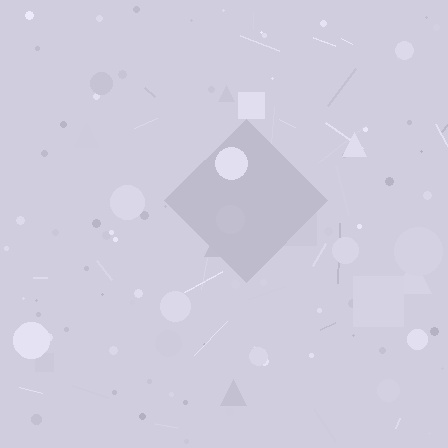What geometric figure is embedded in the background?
A diamond is embedded in the background.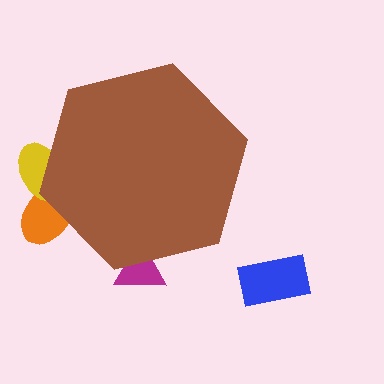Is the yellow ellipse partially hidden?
Yes, the yellow ellipse is partially hidden behind the brown hexagon.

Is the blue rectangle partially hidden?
No, the blue rectangle is fully visible.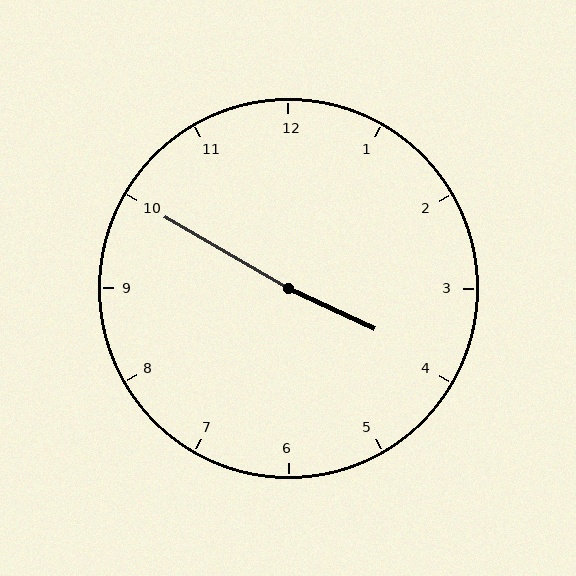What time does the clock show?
3:50.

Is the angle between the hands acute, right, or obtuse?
It is obtuse.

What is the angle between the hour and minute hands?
Approximately 175 degrees.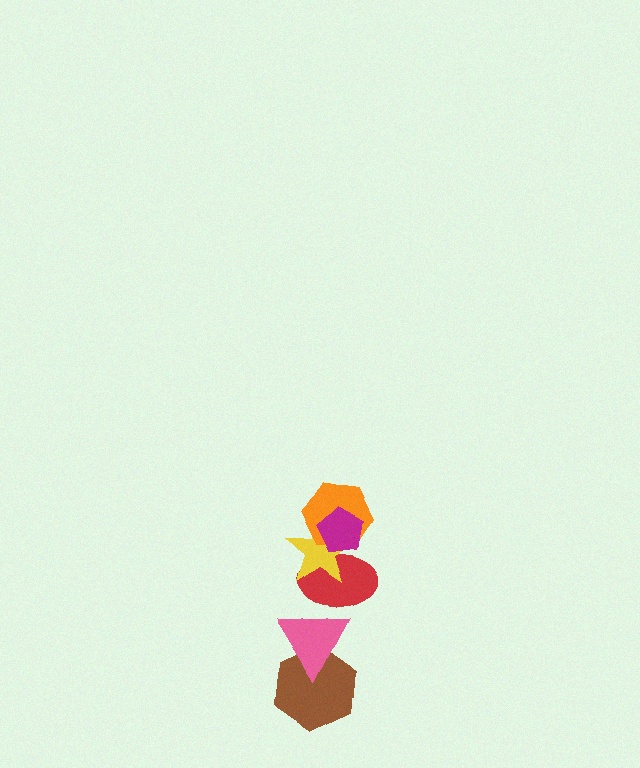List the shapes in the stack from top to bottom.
From top to bottom: the magenta pentagon, the orange hexagon, the yellow star, the red ellipse, the pink triangle, the brown hexagon.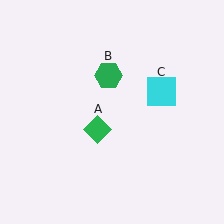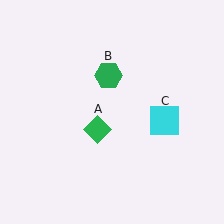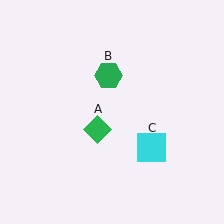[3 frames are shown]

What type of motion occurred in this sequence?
The cyan square (object C) rotated clockwise around the center of the scene.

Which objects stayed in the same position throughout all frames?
Green diamond (object A) and green hexagon (object B) remained stationary.